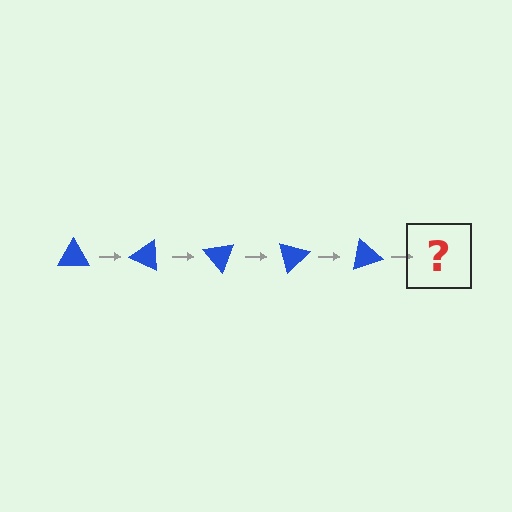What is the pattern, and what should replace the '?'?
The pattern is that the triangle rotates 25 degrees each step. The '?' should be a blue triangle rotated 125 degrees.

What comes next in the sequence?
The next element should be a blue triangle rotated 125 degrees.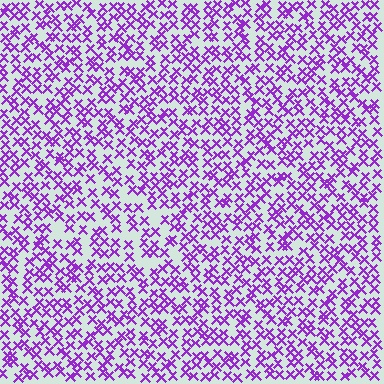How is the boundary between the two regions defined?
The boundary is defined by a change in element density (approximately 1.4x ratio). All elements are the same color, size, and shape.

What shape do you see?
I see a triangle.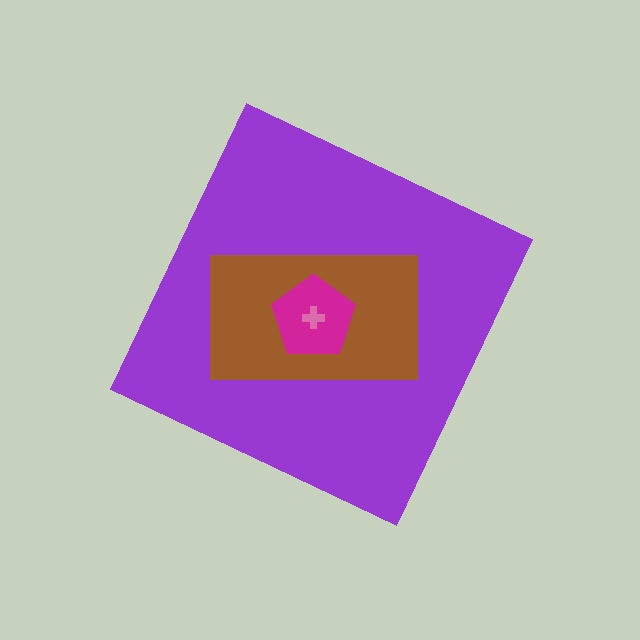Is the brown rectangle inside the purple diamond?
Yes.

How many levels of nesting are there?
4.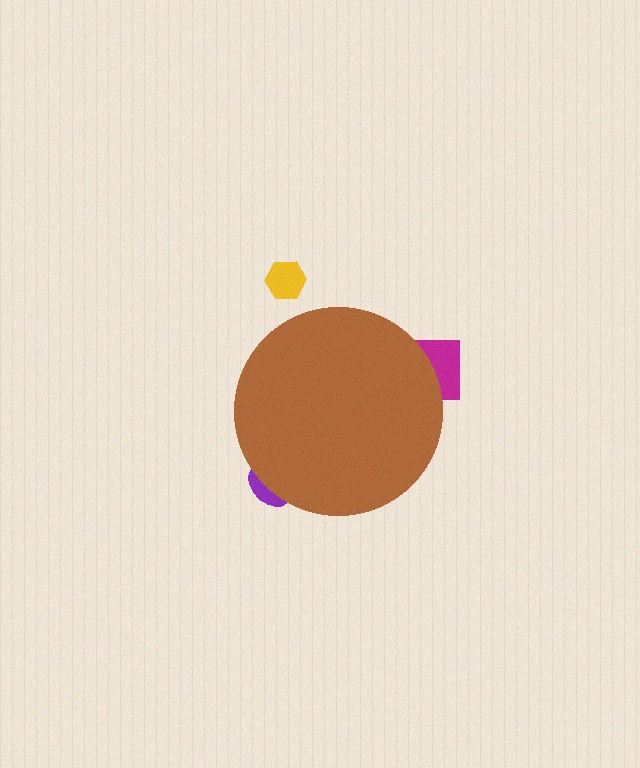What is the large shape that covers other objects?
A brown circle.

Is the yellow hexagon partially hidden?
No, the yellow hexagon is fully visible.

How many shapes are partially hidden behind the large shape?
2 shapes are partially hidden.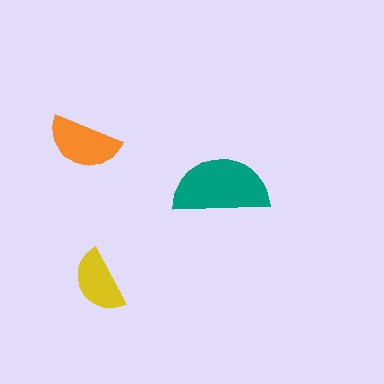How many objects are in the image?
There are 3 objects in the image.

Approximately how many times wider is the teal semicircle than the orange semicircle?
About 1.5 times wider.